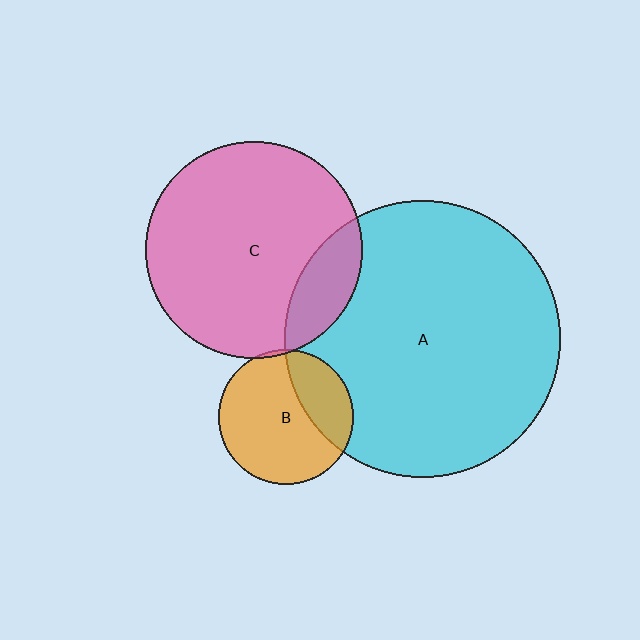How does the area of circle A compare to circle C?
Approximately 1.6 times.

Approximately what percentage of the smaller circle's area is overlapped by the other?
Approximately 15%.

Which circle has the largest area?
Circle A (cyan).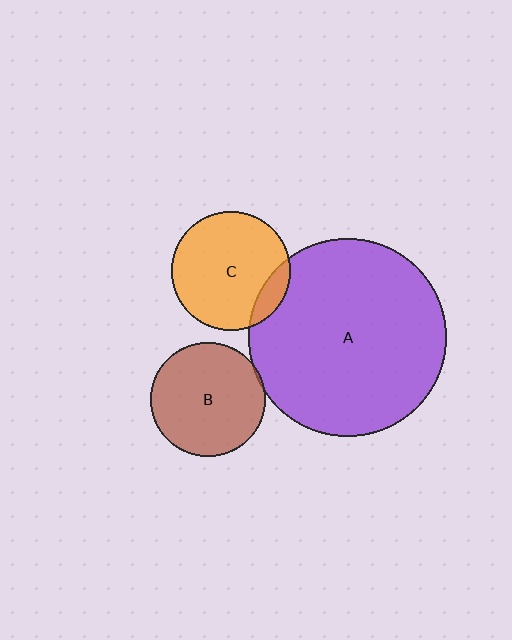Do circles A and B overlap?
Yes.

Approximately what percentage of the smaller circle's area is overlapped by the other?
Approximately 5%.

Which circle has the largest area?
Circle A (purple).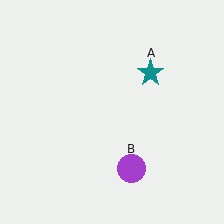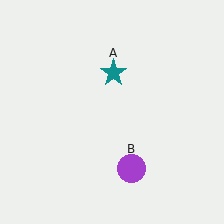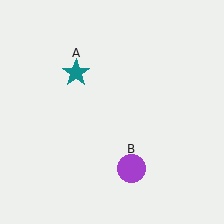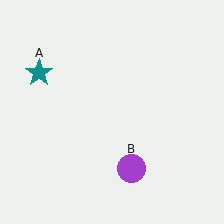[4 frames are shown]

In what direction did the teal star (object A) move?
The teal star (object A) moved left.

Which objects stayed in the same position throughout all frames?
Purple circle (object B) remained stationary.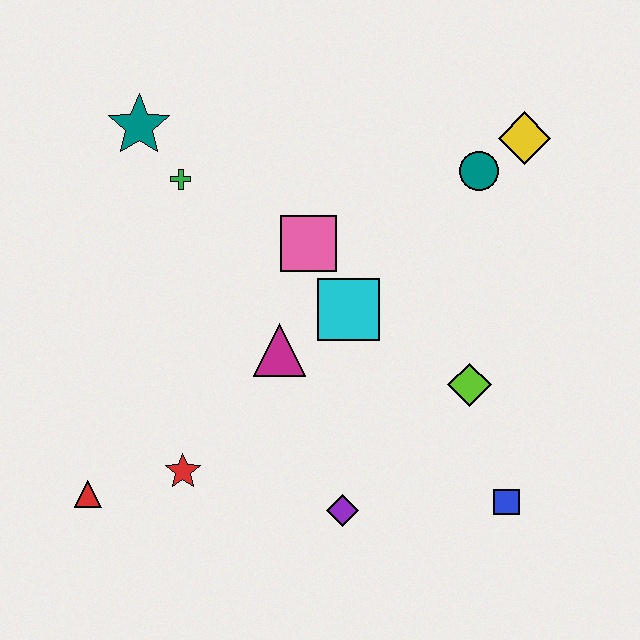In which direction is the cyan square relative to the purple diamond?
The cyan square is above the purple diamond.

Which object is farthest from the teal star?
The blue square is farthest from the teal star.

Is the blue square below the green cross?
Yes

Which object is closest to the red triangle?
The red star is closest to the red triangle.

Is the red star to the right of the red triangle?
Yes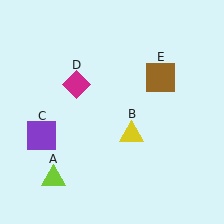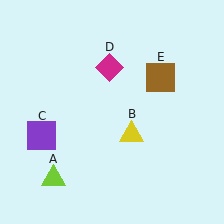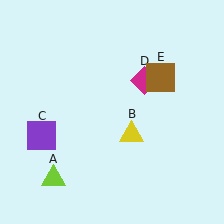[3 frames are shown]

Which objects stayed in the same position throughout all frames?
Lime triangle (object A) and yellow triangle (object B) and purple square (object C) and brown square (object E) remained stationary.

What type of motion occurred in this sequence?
The magenta diamond (object D) rotated clockwise around the center of the scene.